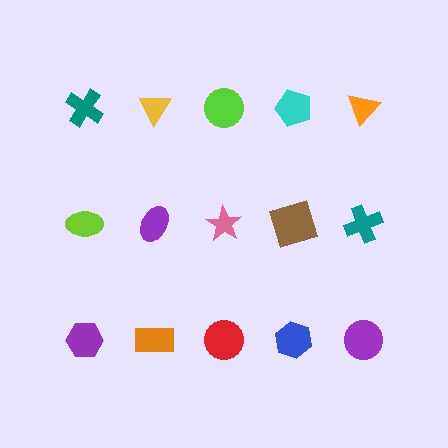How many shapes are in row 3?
5 shapes.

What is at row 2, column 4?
A brown square.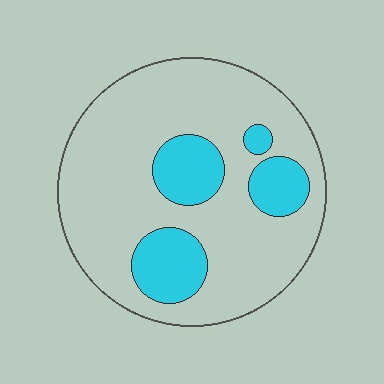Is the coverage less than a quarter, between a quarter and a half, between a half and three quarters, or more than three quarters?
Less than a quarter.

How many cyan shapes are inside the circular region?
4.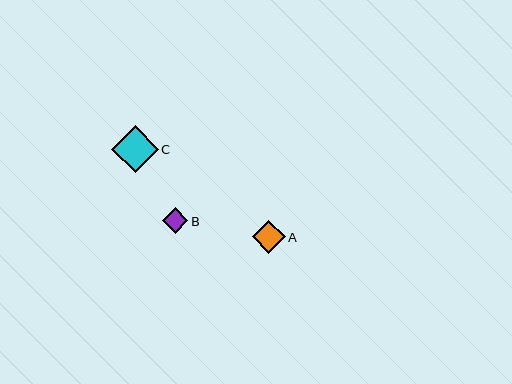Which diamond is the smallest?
Diamond B is the smallest with a size of approximately 25 pixels.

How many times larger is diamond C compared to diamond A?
Diamond C is approximately 1.4 times the size of diamond A.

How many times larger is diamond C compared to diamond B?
Diamond C is approximately 1.9 times the size of diamond B.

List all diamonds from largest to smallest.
From largest to smallest: C, A, B.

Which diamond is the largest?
Diamond C is the largest with a size of approximately 47 pixels.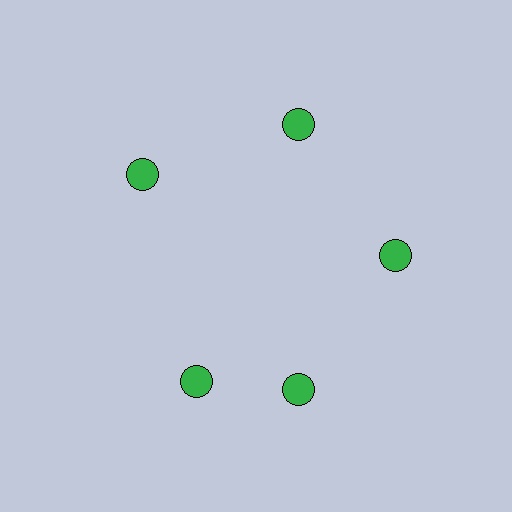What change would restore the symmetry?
The symmetry would be restored by rotating it back into even spacing with its neighbors so that all 5 circles sit at equal angles and equal distance from the center.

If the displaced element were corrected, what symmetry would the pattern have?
It would have 5-fold rotational symmetry — the pattern would map onto itself every 72 degrees.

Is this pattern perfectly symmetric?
No. The 5 green circles are arranged in a ring, but one element near the 8 o'clock position is rotated out of alignment along the ring, breaking the 5-fold rotational symmetry.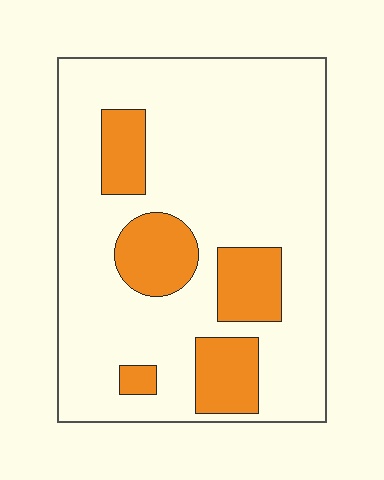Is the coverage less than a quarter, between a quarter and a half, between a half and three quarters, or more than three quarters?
Less than a quarter.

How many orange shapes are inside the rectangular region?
5.